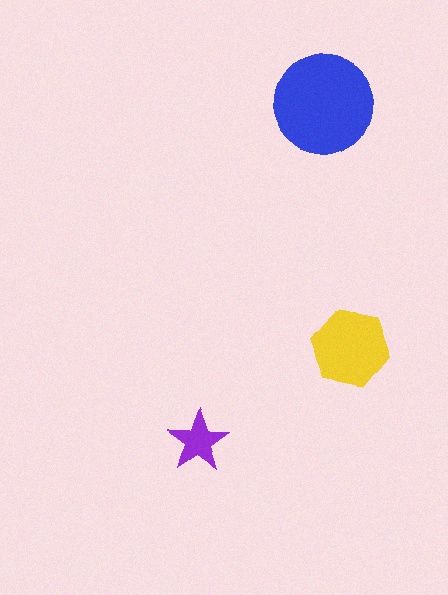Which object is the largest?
The blue circle.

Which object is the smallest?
The purple star.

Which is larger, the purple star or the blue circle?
The blue circle.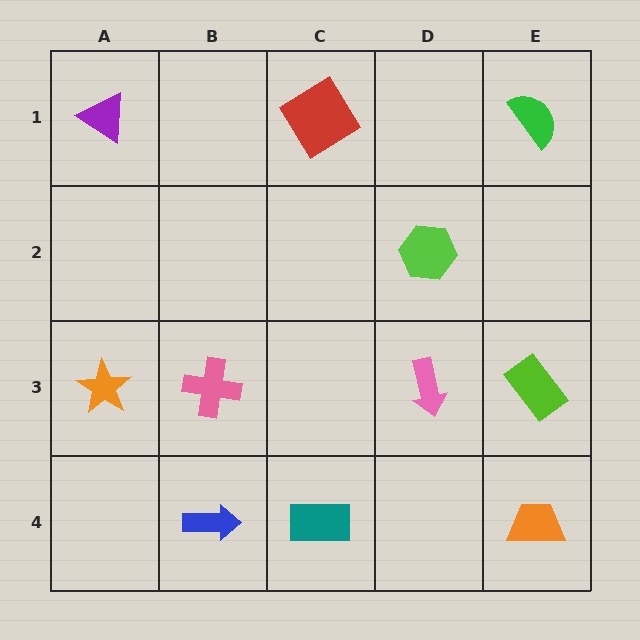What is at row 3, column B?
A pink cross.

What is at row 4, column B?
A blue arrow.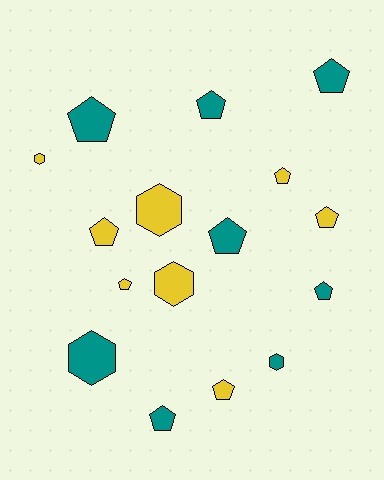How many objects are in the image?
There are 16 objects.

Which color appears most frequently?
Yellow, with 8 objects.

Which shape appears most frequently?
Pentagon, with 11 objects.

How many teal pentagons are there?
There are 6 teal pentagons.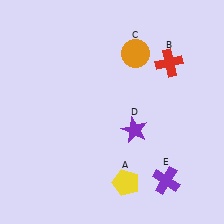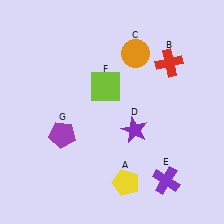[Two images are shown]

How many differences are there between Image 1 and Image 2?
There are 2 differences between the two images.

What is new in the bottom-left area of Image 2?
A purple pentagon (G) was added in the bottom-left area of Image 2.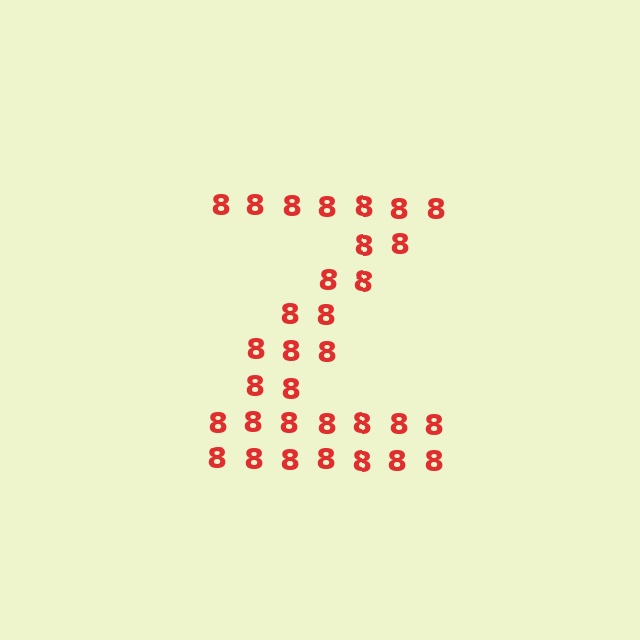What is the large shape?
The large shape is the letter Z.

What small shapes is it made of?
It is made of small digit 8's.